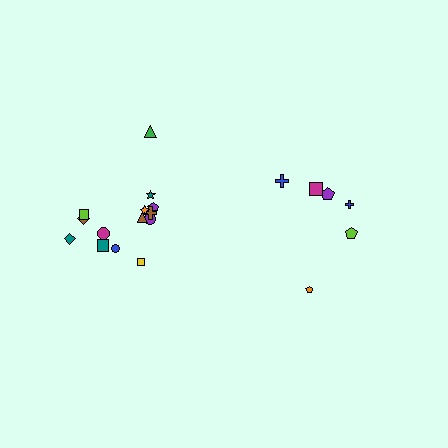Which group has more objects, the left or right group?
The left group.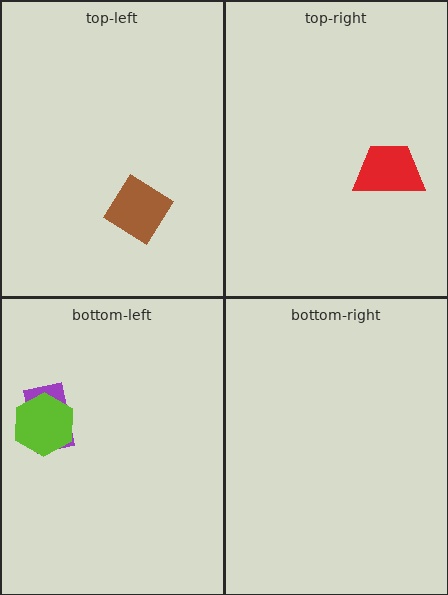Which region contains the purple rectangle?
The bottom-left region.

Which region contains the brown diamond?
The top-left region.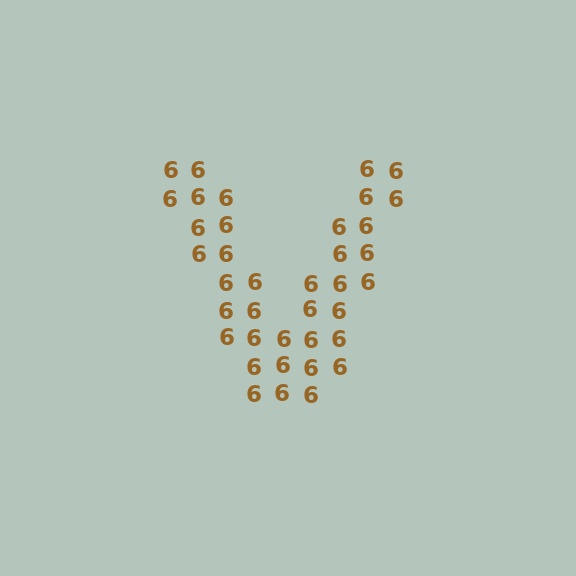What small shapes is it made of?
It is made of small digit 6's.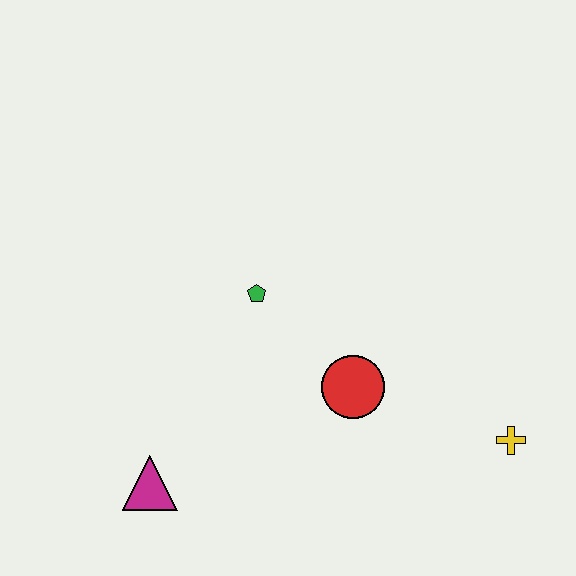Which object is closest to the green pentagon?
The red circle is closest to the green pentagon.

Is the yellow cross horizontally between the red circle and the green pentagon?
No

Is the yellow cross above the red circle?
No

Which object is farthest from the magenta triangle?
The yellow cross is farthest from the magenta triangle.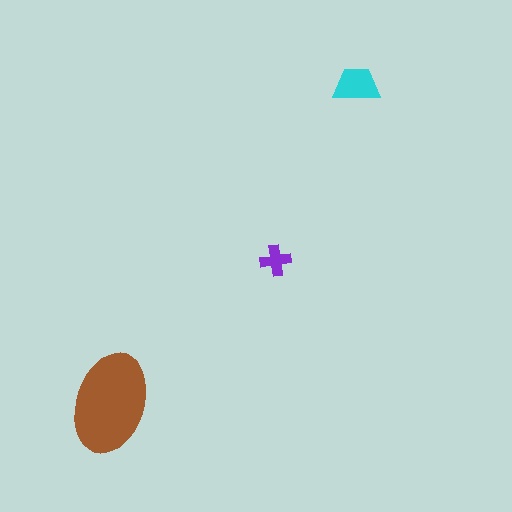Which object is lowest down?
The brown ellipse is bottommost.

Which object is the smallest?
The purple cross.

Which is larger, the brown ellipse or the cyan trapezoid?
The brown ellipse.